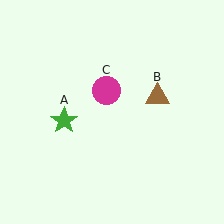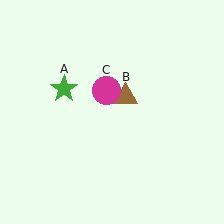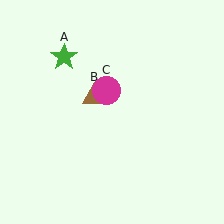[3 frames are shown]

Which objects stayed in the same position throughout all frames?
Magenta circle (object C) remained stationary.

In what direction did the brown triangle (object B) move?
The brown triangle (object B) moved left.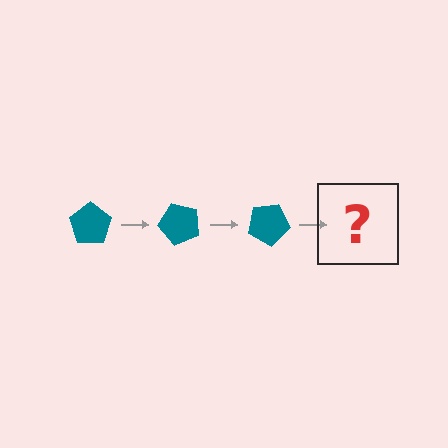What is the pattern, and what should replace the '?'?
The pattern is that the pentagon rotates 50 degrees each step. The '?' should be a teal pentagon rotated 150 degrees.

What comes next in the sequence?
The next element should be a teal pentagon rotated 150 degrees.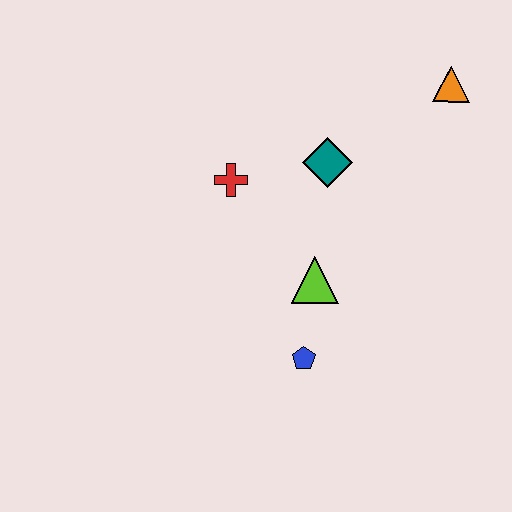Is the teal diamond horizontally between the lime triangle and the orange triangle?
Yes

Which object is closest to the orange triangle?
The teal diamond is closest to the orange triangle.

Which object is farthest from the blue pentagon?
The orange triangle is farthest from the blue pentagon.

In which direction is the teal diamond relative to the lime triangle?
The teal diamond is above the lime triangle.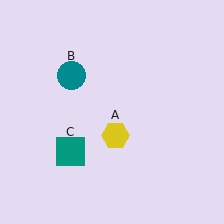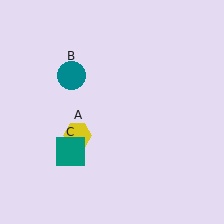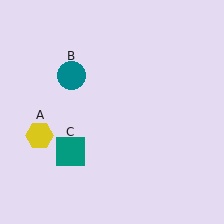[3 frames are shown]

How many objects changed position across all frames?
1 object changed position: yellow hexagon (object A).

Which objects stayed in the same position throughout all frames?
Teal circle (object B) and teal square (object C) remained stationary.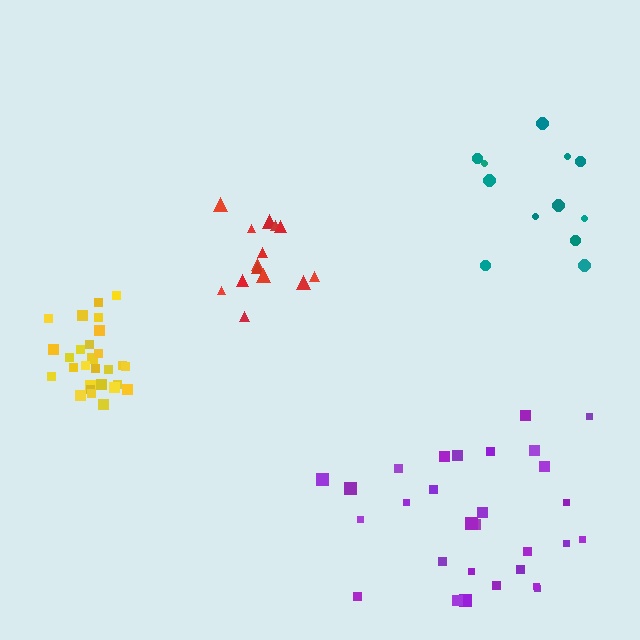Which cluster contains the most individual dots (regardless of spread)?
Purple (29).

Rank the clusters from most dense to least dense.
yellow, red, purple, teal.